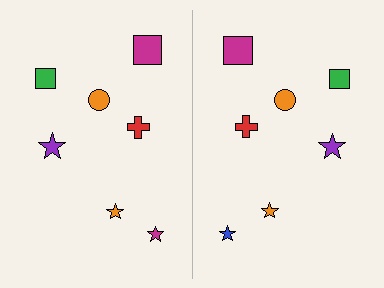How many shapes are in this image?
There are 14 shapes in this image.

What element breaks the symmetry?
The blue star on the right side breaks the symmetry — its mirror counterpart is magenta.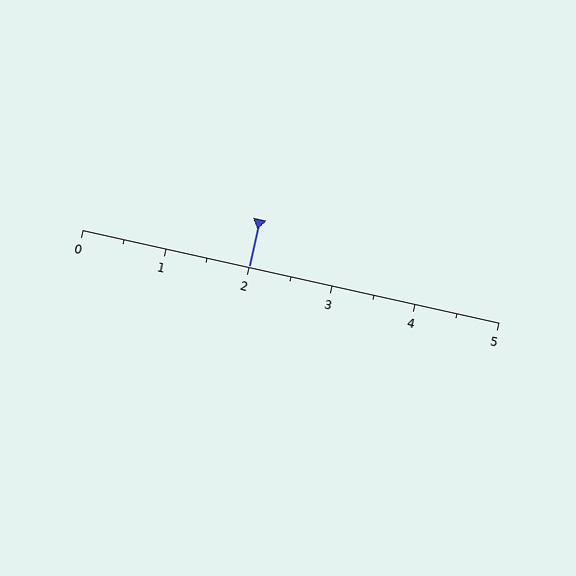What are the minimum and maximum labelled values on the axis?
The axis runs from 0 to 5.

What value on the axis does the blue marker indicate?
The marker indicates approximately 2.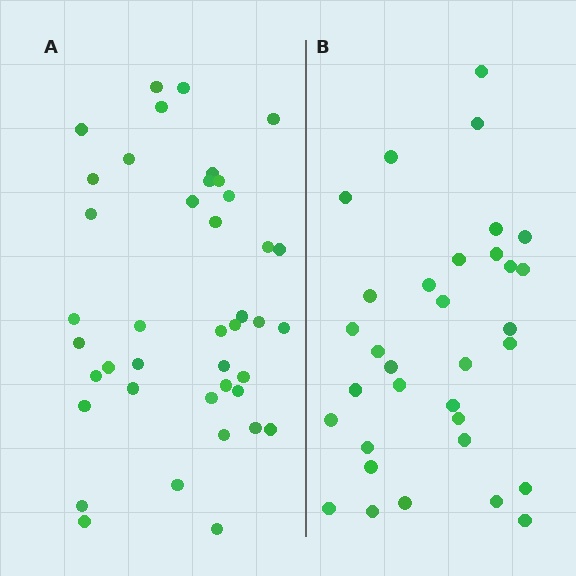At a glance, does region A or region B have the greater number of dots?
Region A (the left region) has more dots.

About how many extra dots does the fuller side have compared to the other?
Region A has roughly 8 or so more dots than region B.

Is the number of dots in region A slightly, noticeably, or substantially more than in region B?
Region A has only slightly more — the two regions are fairly close. The ratio is roughly 1.2 to 1.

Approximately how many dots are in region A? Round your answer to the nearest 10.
About 40 dots. (The exact count is 41, which rounds to 40.)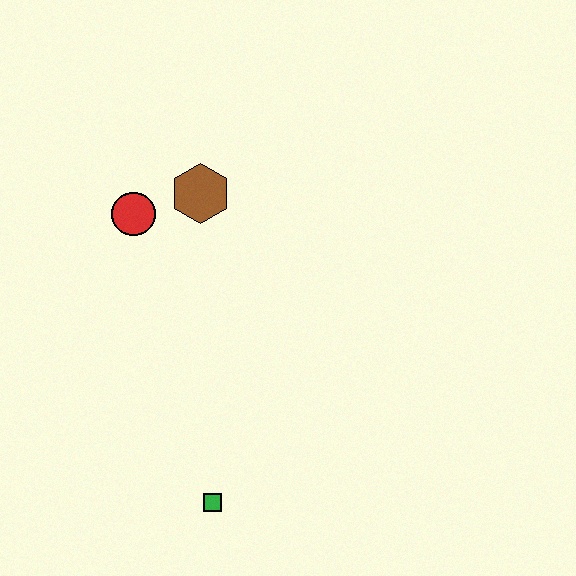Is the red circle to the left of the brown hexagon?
Yes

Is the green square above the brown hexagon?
No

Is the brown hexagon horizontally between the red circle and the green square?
Yes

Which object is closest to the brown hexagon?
The red circle is closest to the brown hexagon.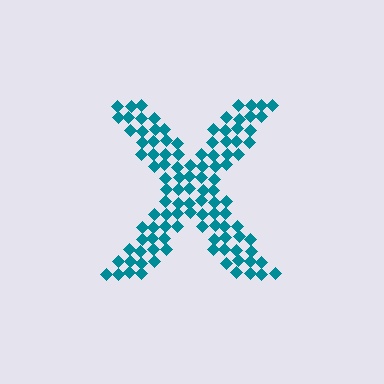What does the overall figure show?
The overall figure shows the letter X.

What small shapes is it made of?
It is made of small diamonds.